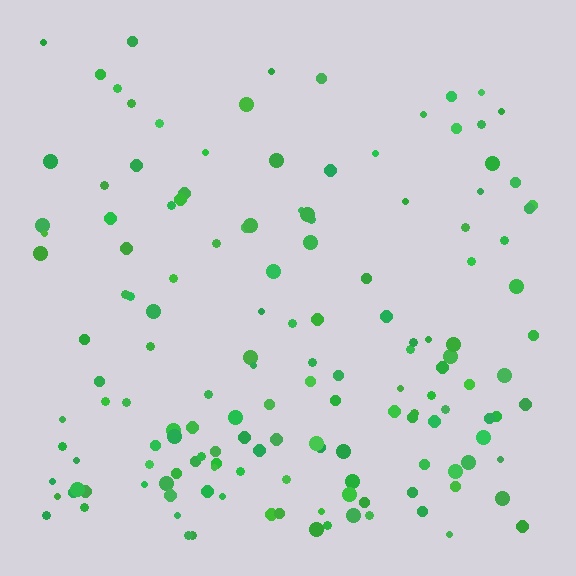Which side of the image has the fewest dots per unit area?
The top.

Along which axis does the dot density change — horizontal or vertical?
Vertical.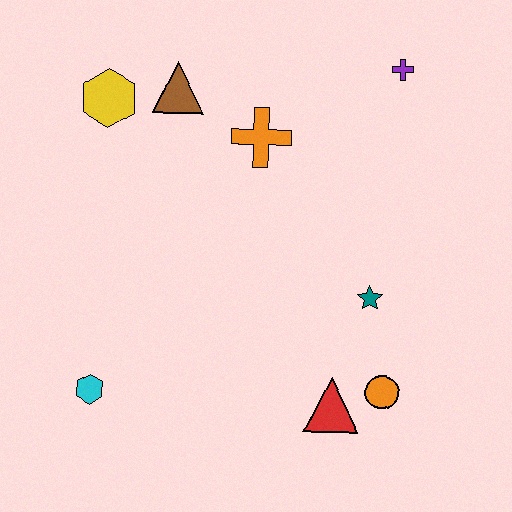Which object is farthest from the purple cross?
The cyan hexagon is farthest from the purple cross.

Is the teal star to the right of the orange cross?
Yes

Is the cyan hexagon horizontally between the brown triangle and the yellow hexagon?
No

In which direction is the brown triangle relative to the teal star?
The brown triangle is above the teal star.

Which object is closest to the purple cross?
The orange cross is closest to the purple cross.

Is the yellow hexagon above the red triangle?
Yes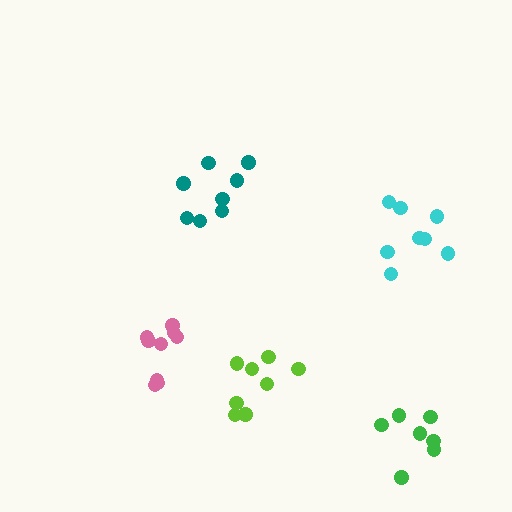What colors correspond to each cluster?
The clusters are colored: pink, lime, cyan, teal, green.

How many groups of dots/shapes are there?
There are 5 groups.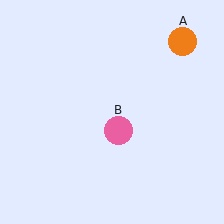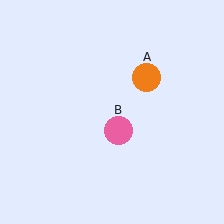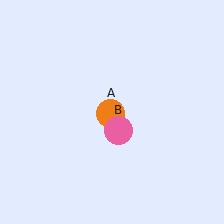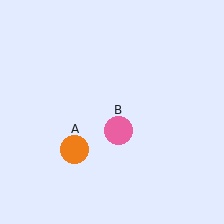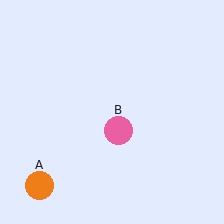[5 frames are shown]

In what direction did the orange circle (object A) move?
The orange circle (object A) moved down and to the left.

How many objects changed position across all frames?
1 object changed position: orange circle (object A).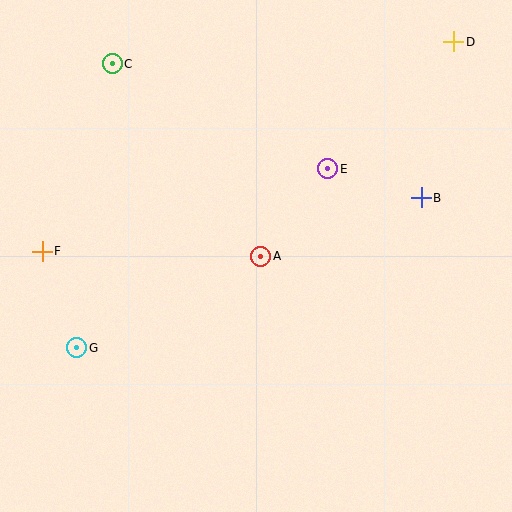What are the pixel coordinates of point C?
Point C is at (112, 64).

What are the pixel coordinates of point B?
Point B is at (421, 198).